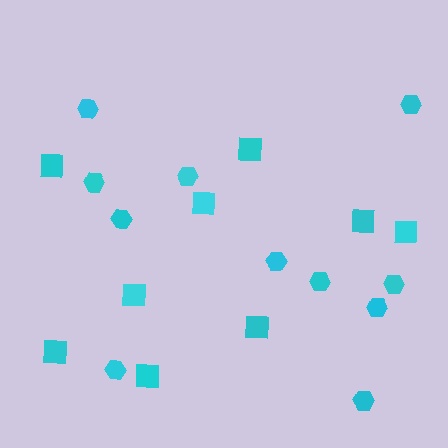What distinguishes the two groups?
There are 2 groups: one group of squares (9) and one group of hexagons (11).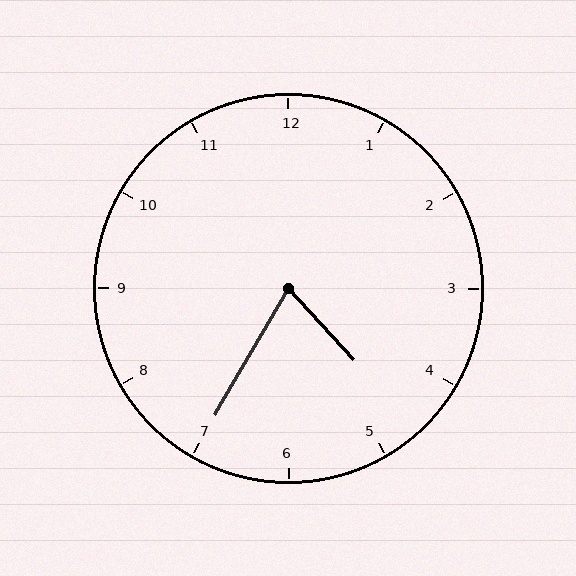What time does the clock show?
4:35.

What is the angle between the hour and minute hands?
Approximately 72 degrees.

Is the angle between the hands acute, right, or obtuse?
It is acute.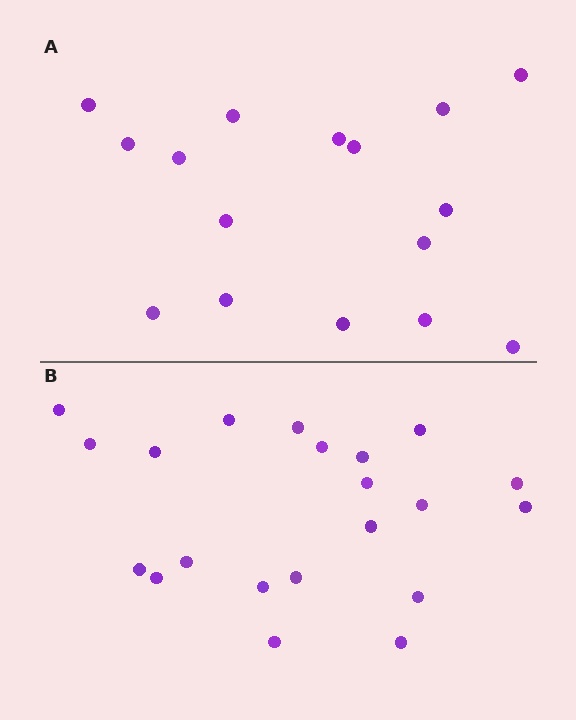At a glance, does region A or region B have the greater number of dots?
Region B (the bottom region) has more dots.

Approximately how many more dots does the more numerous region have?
Region B has about 5 more dots than region A.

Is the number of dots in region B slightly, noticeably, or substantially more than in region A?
Region B has noticeably more, but not dramatically so. The ratio is roughly 1.3 to 1.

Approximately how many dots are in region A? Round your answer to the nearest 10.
About 20 dots. (The exact count is 16, which rounds to 20.)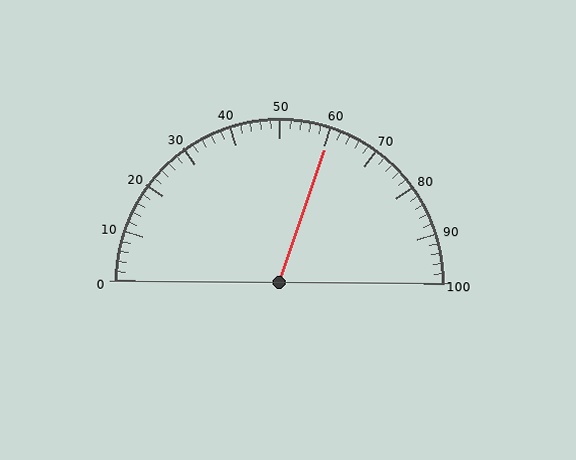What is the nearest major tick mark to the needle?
The nearest major tick mark is 60.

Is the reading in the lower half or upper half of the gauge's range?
The reading is in the upper half of the range (0 to 100).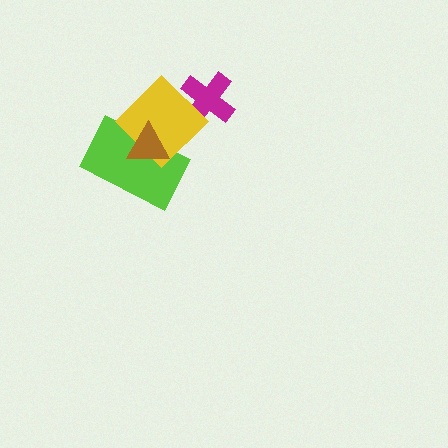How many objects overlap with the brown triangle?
2 objects overlap with the brown triangle.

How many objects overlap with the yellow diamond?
3 objects overlap with the yellow diamond.